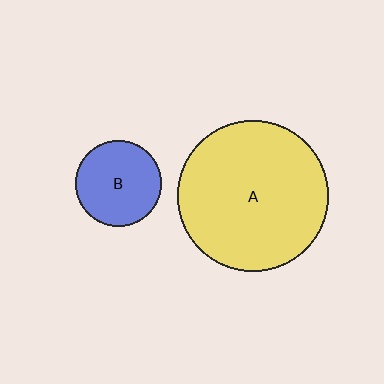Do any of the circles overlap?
No, none of the circles overlap.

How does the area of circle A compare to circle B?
Approximately 3.0 times.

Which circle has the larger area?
Circle A (yellow).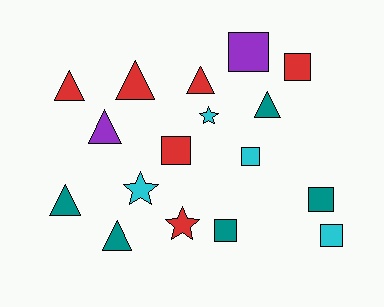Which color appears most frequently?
Red, with 6 objects.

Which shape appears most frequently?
Triangle, with 7 objects.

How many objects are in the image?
There are 17 objects.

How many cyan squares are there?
There are 2 cyan squares.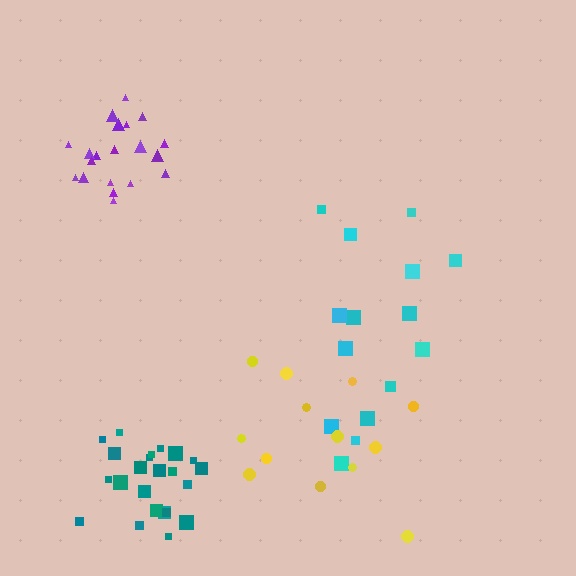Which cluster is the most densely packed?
Purple.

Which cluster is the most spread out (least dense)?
Yellow.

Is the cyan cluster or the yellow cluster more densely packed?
Cyan.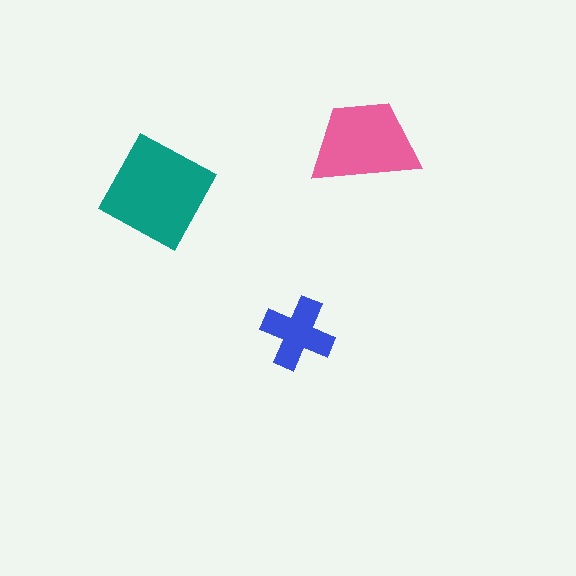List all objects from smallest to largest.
The blue cross, the pink trapezoid, the teal diamond.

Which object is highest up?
The pink trapezoid is topmost.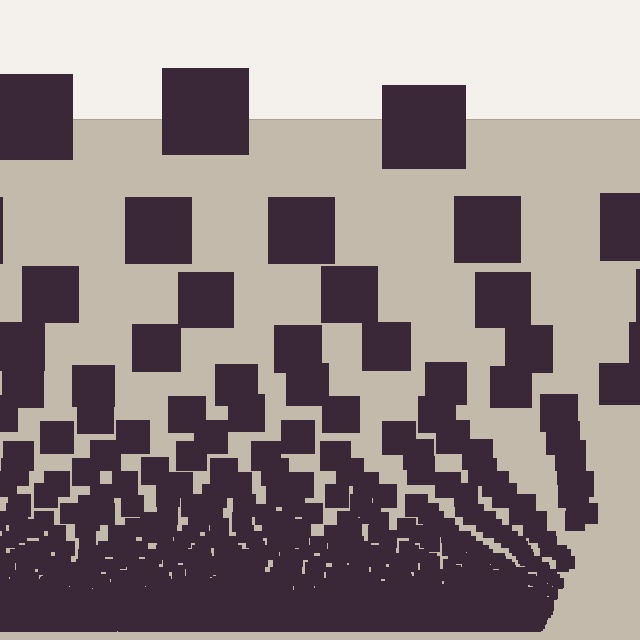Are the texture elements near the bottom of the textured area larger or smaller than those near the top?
Smaller. The gradient is inverted — elements near the bottom are smaller and denser.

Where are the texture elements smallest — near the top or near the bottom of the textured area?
Near the bottom.